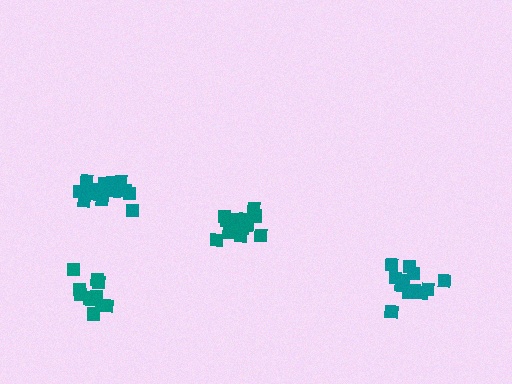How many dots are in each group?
Group 1: 14 dots, Group 2: 18 dots, Group 3: 12 dots, Group 4: 12 dots (56 total).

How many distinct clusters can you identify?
There are 4 distinct clusters.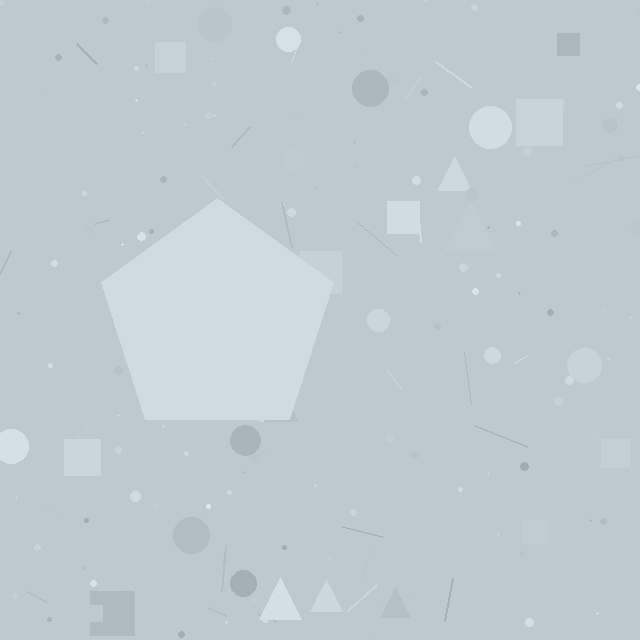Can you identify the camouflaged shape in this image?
The camouflaged shape is a pentagon.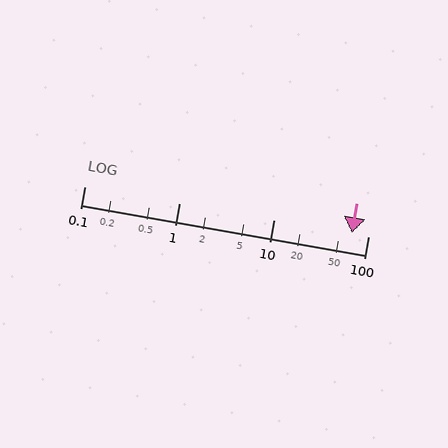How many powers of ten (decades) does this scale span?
The scale spans 3 decades, from 0.1 to 100.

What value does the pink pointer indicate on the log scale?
The pointer indicates approximately 67.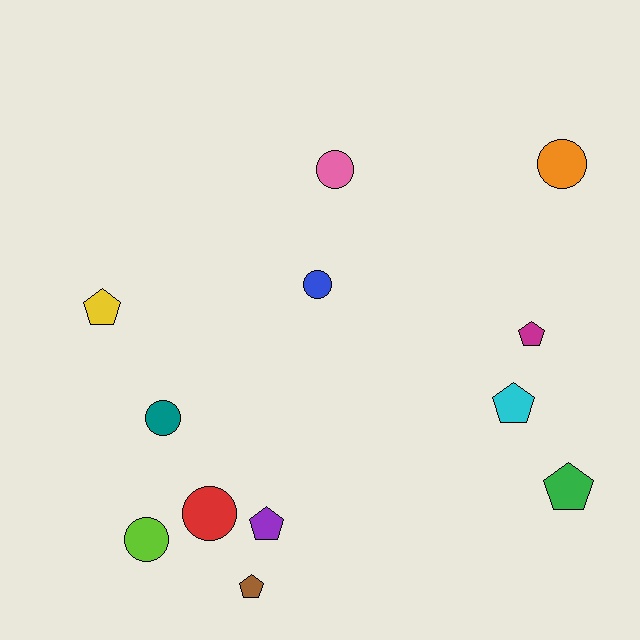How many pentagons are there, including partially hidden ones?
There are 6 pentagons.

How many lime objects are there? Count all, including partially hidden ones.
There is 1 lime object.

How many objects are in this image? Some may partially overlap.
There are 12 objects.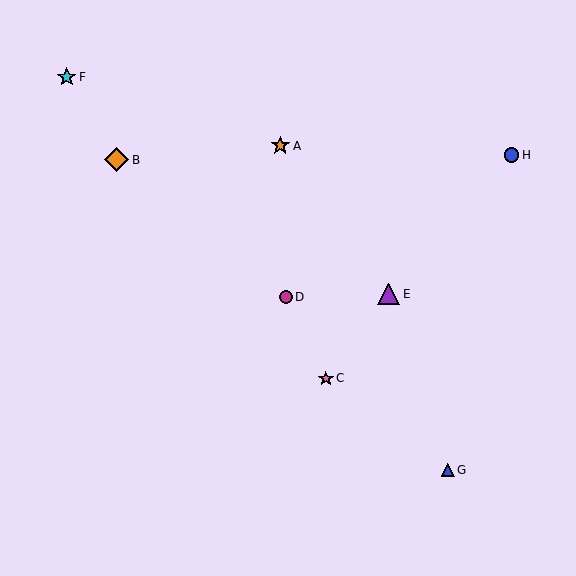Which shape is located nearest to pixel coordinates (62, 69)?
The cyan star (labeled F) at (67, 77) is nearest to that location.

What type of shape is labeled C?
Shape C is a pink star.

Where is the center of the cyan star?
The center of the cyan star is at (67, 77).